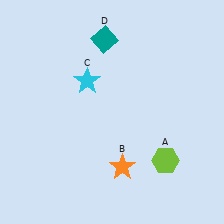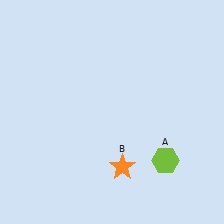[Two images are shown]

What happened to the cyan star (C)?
The cyan star (C) was removed in Image 2. It was in the top-left area of Image 1.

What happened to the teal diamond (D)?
The teal diamond (D) was removed in Image 2. It was in the top-left area of Image 1.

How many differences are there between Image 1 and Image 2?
There are 2 differences between the two images.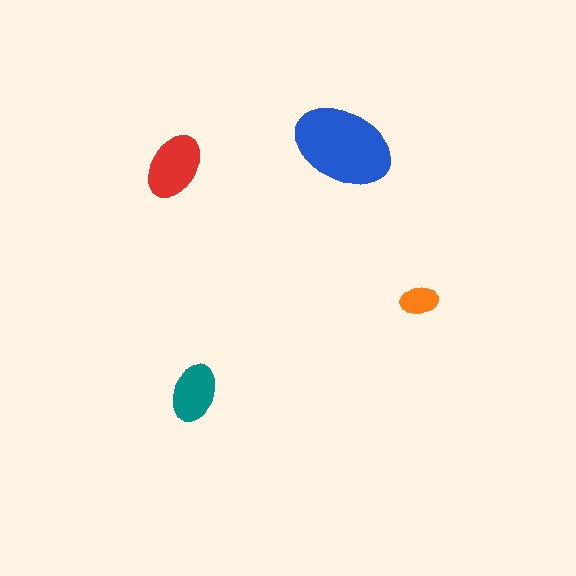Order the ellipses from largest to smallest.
the blue one, the red one, the teal one, the orange one.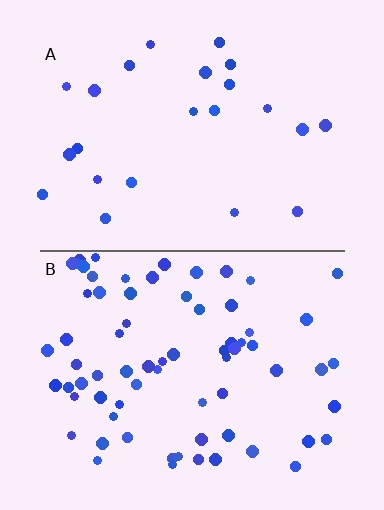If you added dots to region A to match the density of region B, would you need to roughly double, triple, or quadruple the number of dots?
Approximately triple.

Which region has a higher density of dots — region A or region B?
B (the bottom).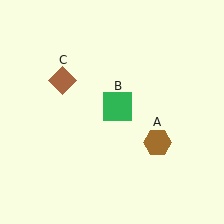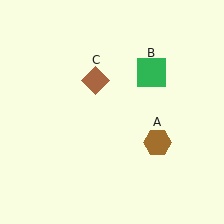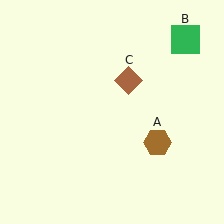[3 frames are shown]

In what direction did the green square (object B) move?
The green square (object B) moved up and to the right.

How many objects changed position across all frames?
2 objects changed position: green square (object B), brown diamond (object C).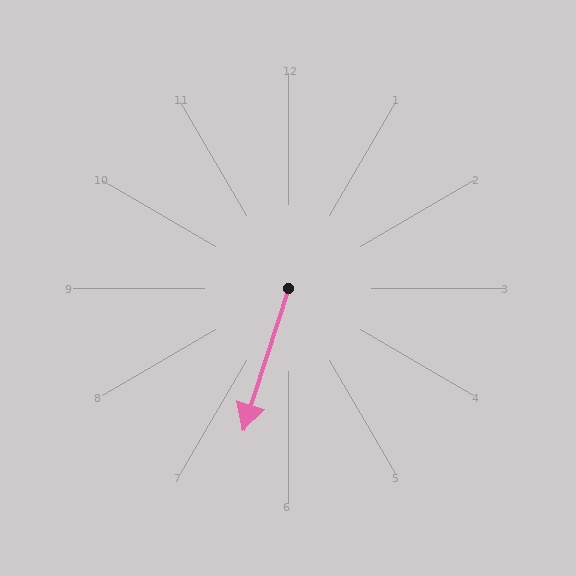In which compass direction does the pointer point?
South.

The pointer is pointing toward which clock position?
Roughly 7 o'clock.